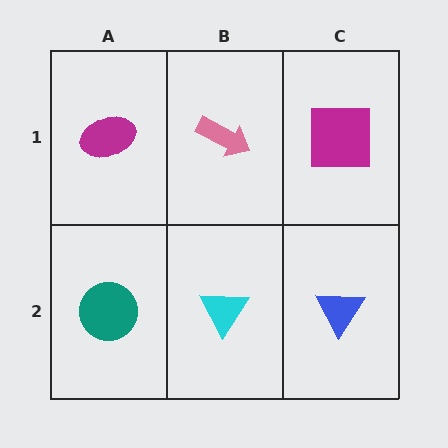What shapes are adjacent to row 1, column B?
A cyan triangle (row 2, column B), a magenta ellipse (row 1, column A), a magenta square (row 1, column C).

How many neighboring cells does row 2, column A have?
2.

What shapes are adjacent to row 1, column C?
A blue triangle (row 2, column C), a pink arrow (row 1, column B).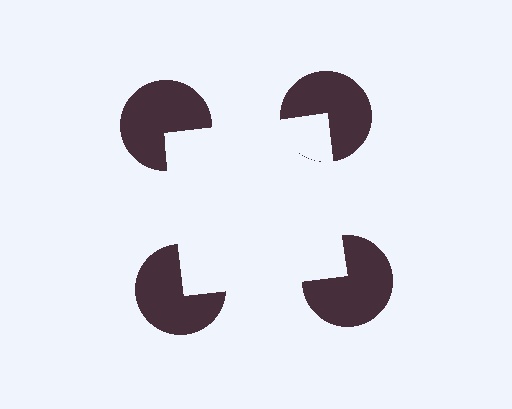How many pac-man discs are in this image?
There are 4 — one at each vertex of the illusory square.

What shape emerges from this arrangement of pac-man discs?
An illusory square — its edges are inferred from the aligned wedge cuts in the pac-man discs, not physically drawn.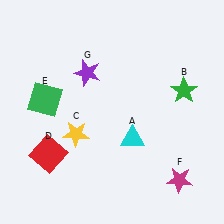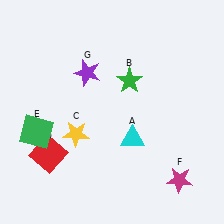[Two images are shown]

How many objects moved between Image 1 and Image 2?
2 objects moved between the two images.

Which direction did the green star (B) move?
The green star (B) moved left.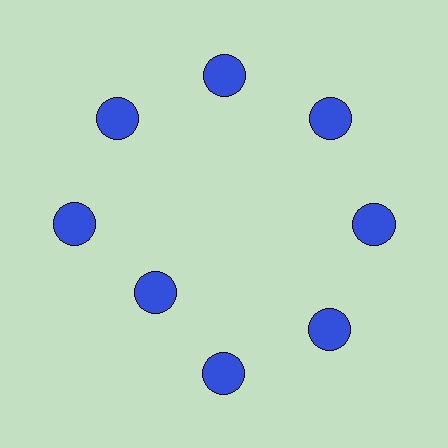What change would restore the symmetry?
The symmetry would be restored by moving it outward, back onto the ring so that all 8 circles sit at equal angles and equal distance from the center.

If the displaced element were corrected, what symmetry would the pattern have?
It would have 8-fold rotational symmetry — the pattern would map onto itself every 45 degrees.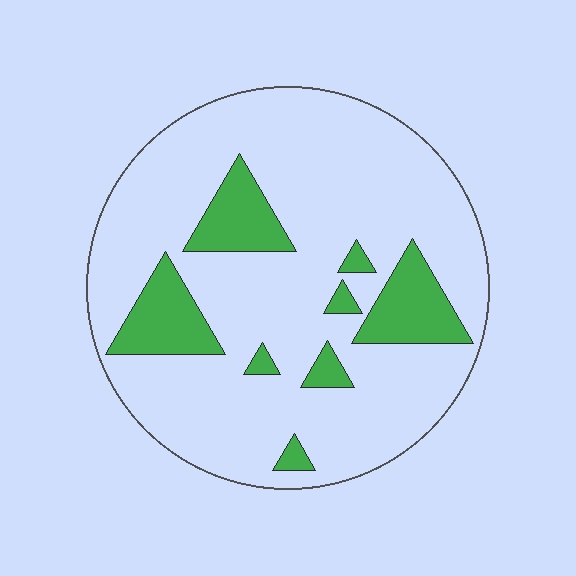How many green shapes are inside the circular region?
8.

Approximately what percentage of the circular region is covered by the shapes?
Approximately 20%.